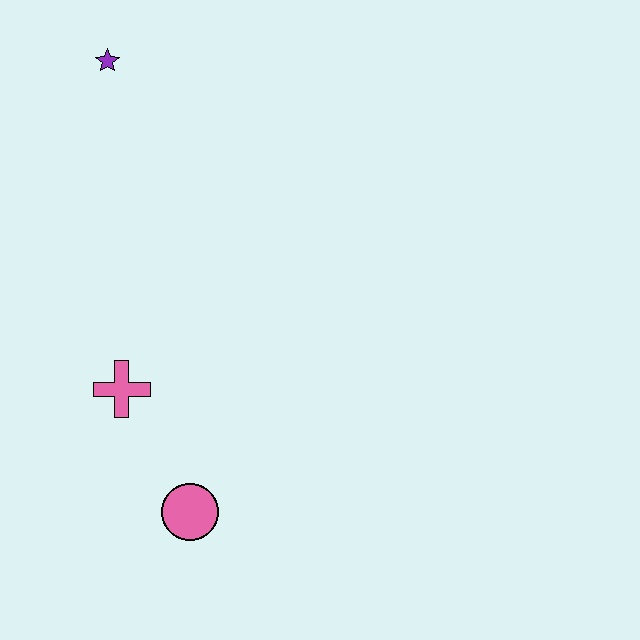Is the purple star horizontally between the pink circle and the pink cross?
No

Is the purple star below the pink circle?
No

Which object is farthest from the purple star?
The pink circle is farthest from the purple star.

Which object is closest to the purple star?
The pink cross is closest to the purple star.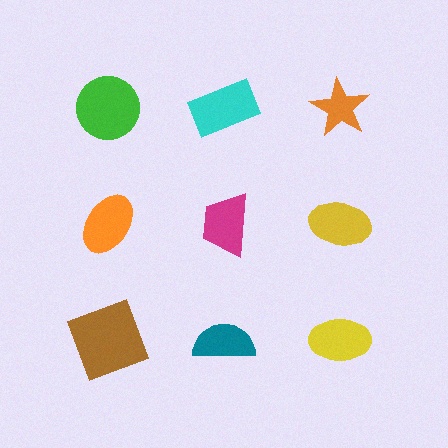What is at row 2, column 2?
A magenta trapezoid.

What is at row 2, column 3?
A yellow ellipse.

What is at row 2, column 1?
An orange ellipse.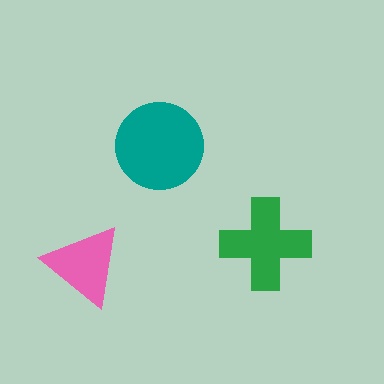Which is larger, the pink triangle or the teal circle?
The teal circle.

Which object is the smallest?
The pink triangle.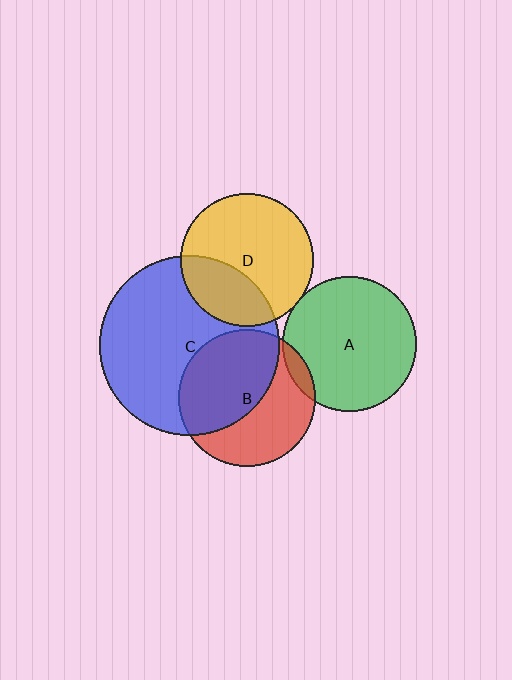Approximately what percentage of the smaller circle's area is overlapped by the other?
Approximately 30%.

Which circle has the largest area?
Circle C (blue).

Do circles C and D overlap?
Yes.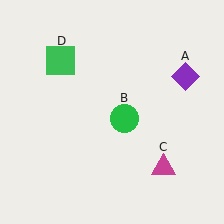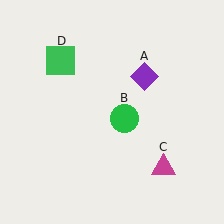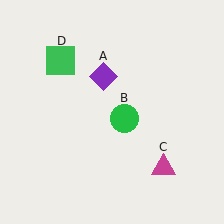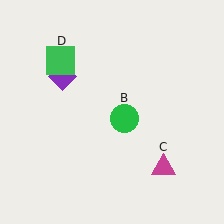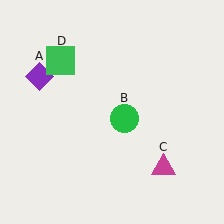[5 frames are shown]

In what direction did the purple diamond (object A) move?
The purple diamond (object A) moved left.